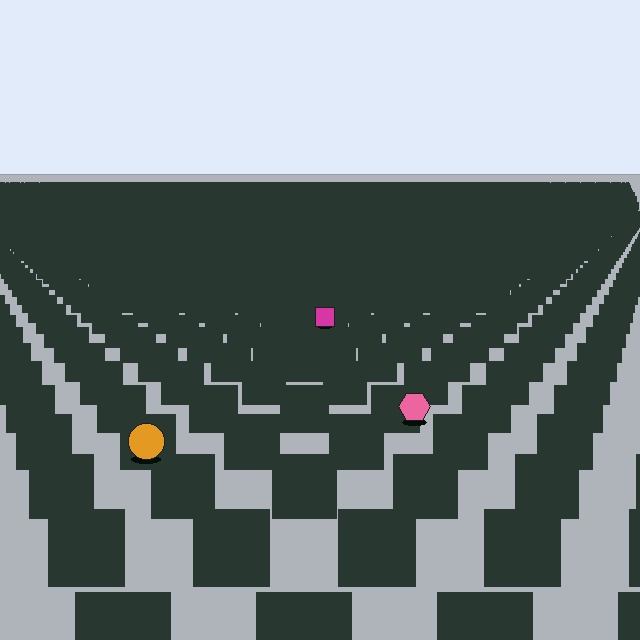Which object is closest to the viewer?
The orange circle is closest. The texture marks near it are larger and more spread out.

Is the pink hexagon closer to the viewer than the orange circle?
No. The orange circle is closer — you can tell from the texture gradient: the ground texture is coarser near it.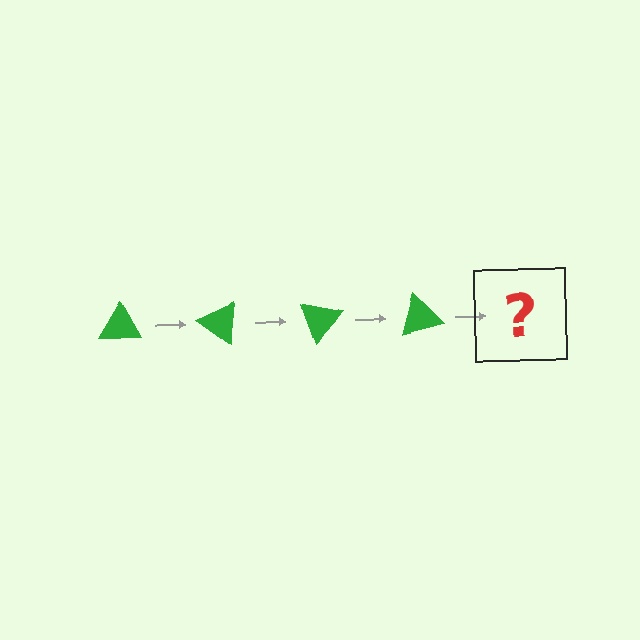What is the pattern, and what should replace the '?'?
The pattern is that the triangle rotates 35 degrees each step. The '?' should be a green triangle rotated 140 degrees.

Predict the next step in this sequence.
The next step is a green triangle rotated 140 degrees.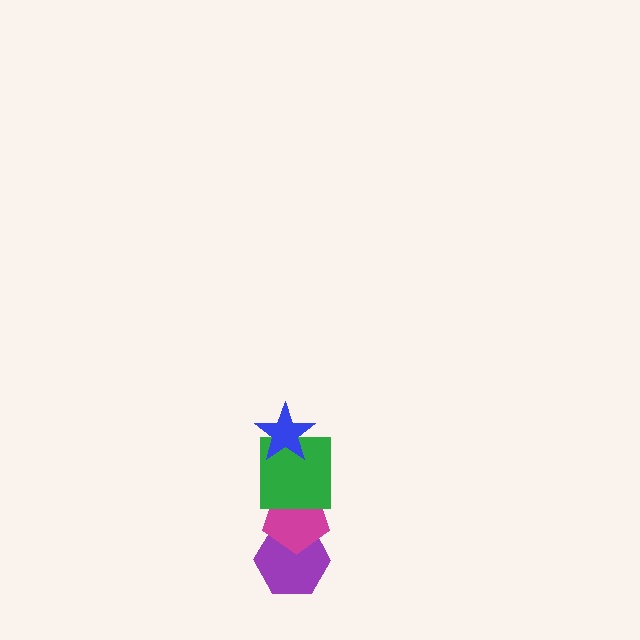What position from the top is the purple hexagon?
The purple hexagon is 4th from the top.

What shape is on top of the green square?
The blue star is on top of the green square.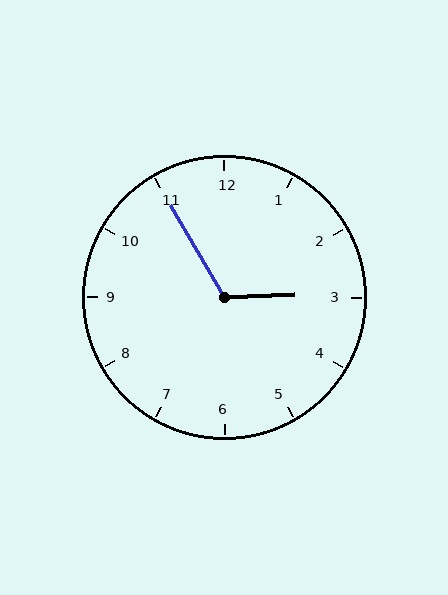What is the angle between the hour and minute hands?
Approximately 118 degrees.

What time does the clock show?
2:55.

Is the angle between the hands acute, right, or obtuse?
It is obtuse.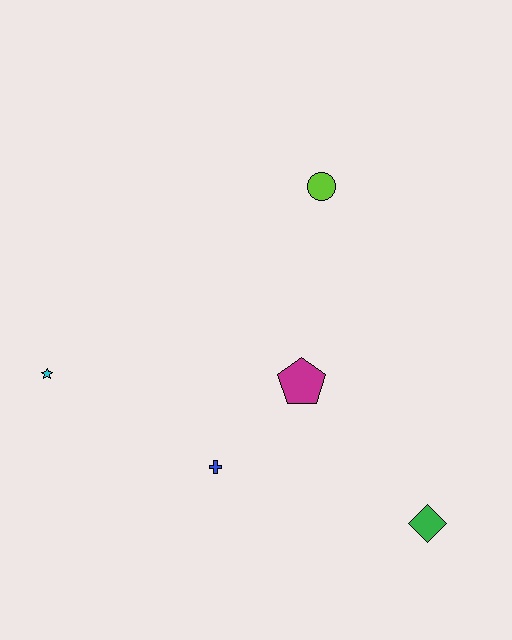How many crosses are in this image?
There is 1 cross.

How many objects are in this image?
There are 5 objects.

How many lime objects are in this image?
There is 1 lime object.